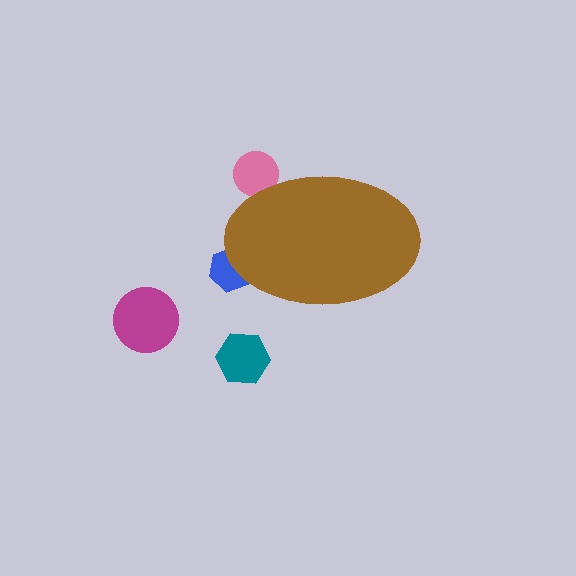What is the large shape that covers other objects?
A brown ellipse.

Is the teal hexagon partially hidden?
No, the teal hexagon is fully visible.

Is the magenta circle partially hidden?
No, the magenta circle is fully visible.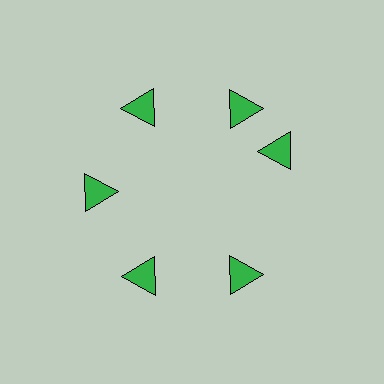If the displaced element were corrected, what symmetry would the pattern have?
It would have 6-fold rotational symmetry — the pattern would map onto itself every 60 degrees.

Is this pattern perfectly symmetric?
No. The 6 green triangles are arranged in a ring, but one element near the 3 o'clock position is rotated out of alignment along the ring, breaking the 6-fold rotational symmetry.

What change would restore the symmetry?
The symmetry would be restored by rotating it back into even spacing with its neighbors so that all 6 triangles sit at equal angles and equal distance from the center.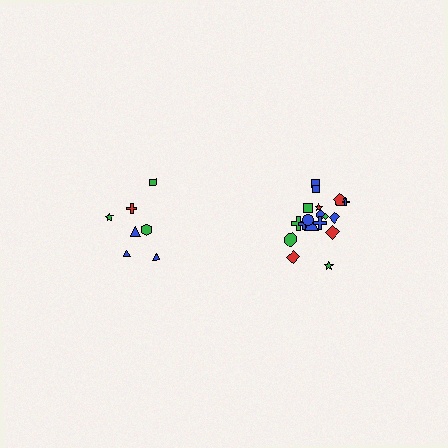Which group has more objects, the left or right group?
The right group.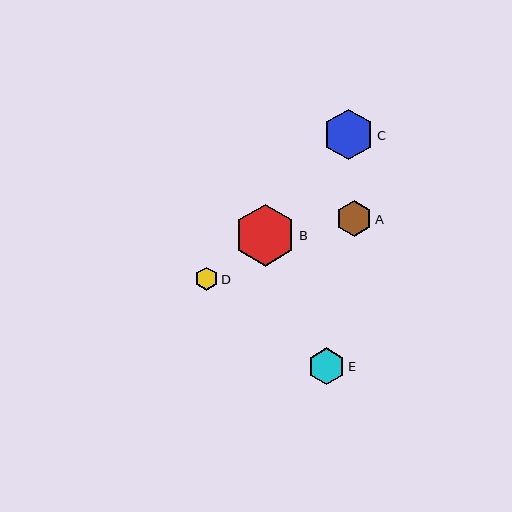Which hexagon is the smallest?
Hexagon D is the smallest with a size of approximately 23 pixels.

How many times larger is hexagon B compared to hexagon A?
Hexagon B is approximately 1.7 times the size of hexagon A.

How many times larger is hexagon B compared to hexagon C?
Hexagon B is approximately 1.2 times the size of hexagon C.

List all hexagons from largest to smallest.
From largest to smallest: B, C, E, A, D.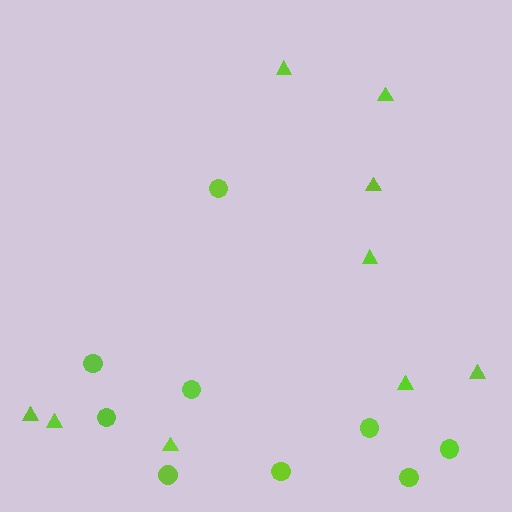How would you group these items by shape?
There are 2 groups: one group of triangles (9) and one group of circles (9).